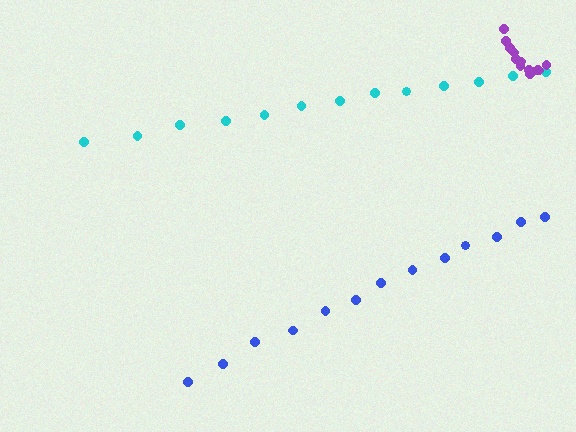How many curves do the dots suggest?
There are 3 distinct paths.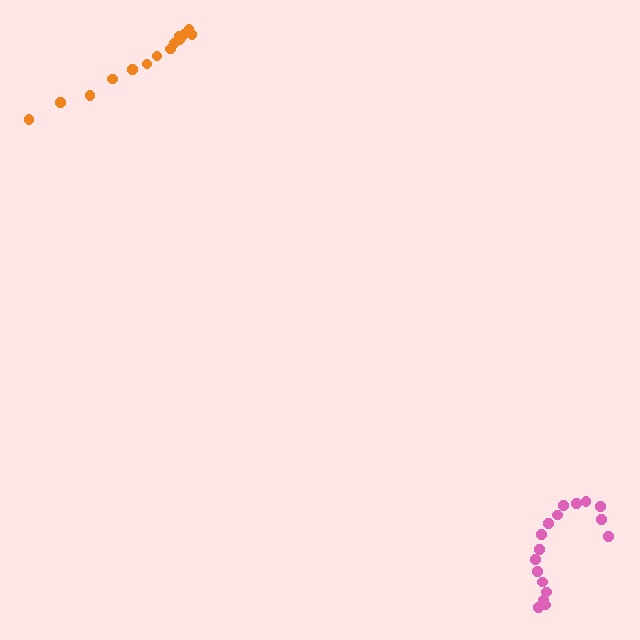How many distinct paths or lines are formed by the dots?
There are 2 distinct paths.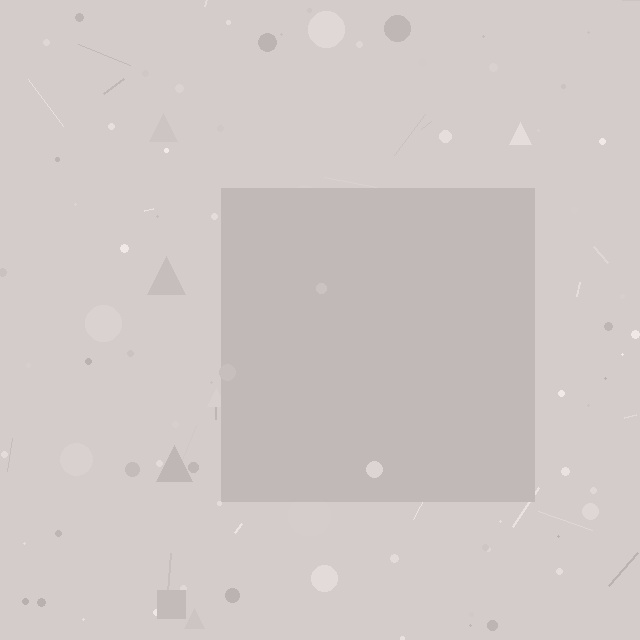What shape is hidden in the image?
A square is hidden in the image.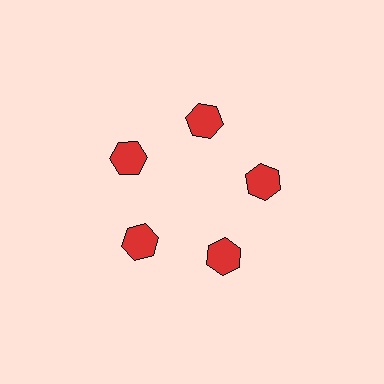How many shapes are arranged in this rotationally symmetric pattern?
There are 5 shapes, arranged in 5 groups of 1.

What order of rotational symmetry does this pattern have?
This pattern has 5-fold rotational symmetry.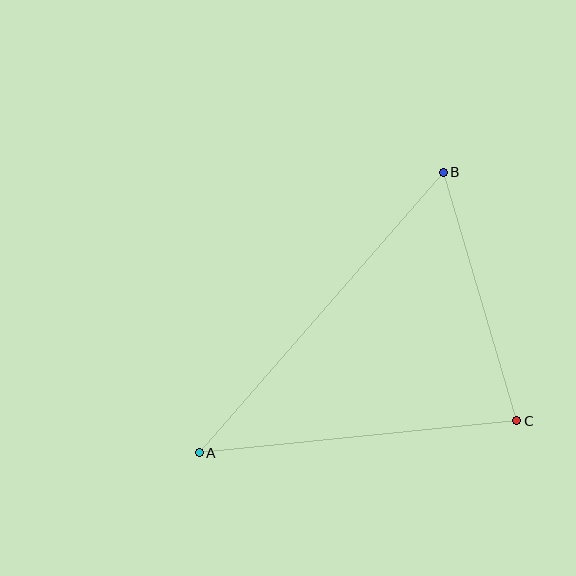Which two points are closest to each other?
Points B and C are closest to each other.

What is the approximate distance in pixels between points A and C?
The distance between A and C is approximately 319 pixels.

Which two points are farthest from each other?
Points A and B are farthest from each other.